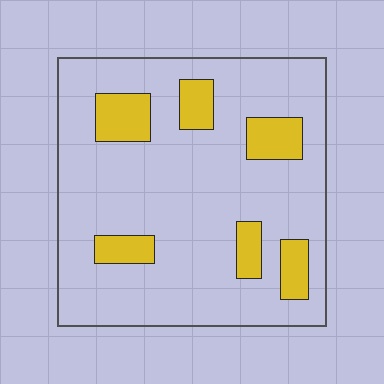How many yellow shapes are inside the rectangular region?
6.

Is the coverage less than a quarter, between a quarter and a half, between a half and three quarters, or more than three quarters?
Less than a quarter.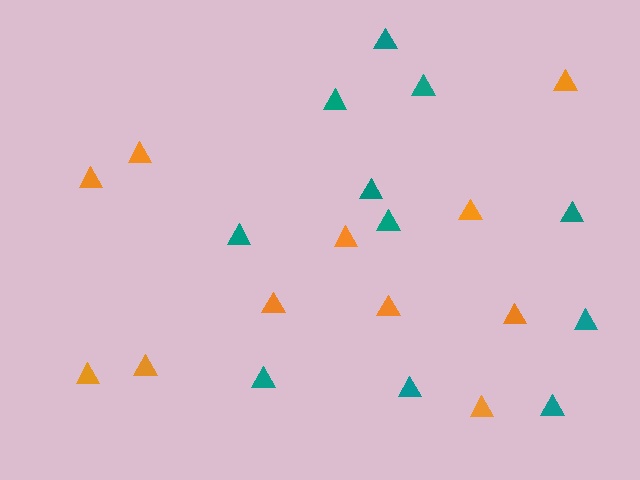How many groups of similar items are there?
There are 2 groups: one group of orange triangles (11) and one group of teal triangles (11).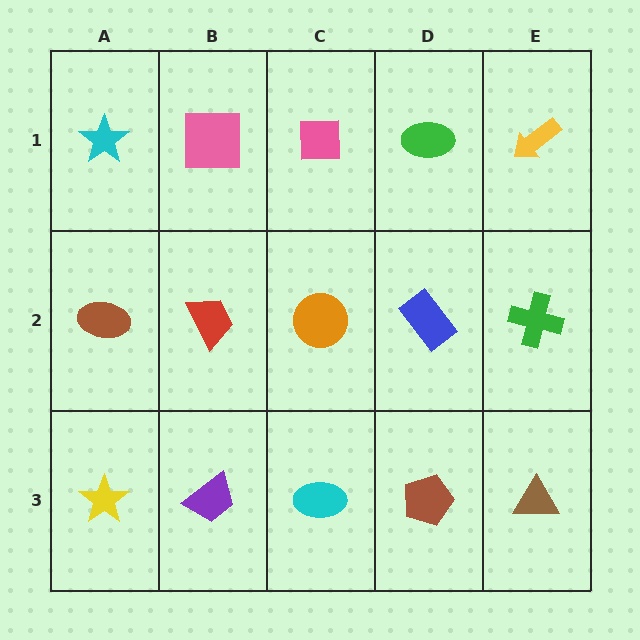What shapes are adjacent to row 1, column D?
A blue rectangle (row 2, column D), a pink square (row 1, column C), a yellow arrow (row 1, column E).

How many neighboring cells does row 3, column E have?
2.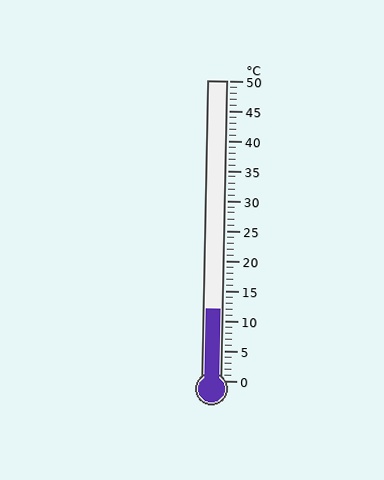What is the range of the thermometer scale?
The thermometer scale ranges from 0°C to 50°C.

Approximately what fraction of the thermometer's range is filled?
The thermometer is filled to approximately 25% of its range.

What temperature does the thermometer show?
The thermometer shows approximately 12°C.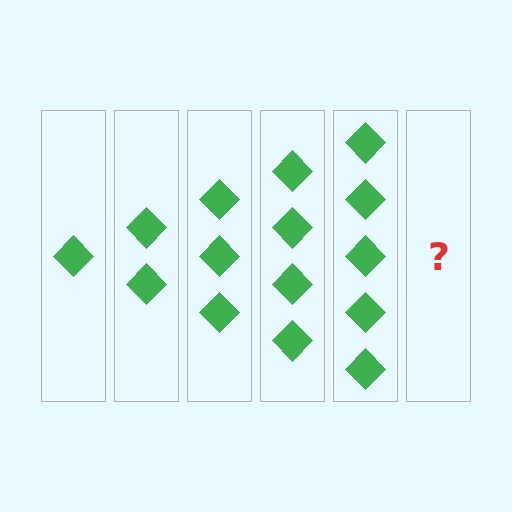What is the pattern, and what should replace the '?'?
The pattern is that each step adds one more diamond. The '?' should be 6 diamonds.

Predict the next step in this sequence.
The next step is 6 diamonds.